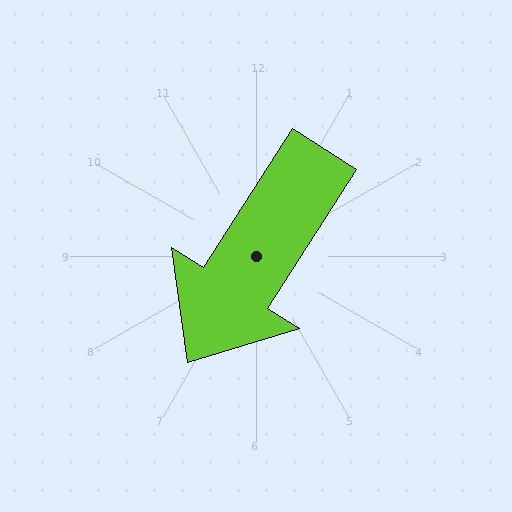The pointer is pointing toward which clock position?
Roughly 7 o'clock.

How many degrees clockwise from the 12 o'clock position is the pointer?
Approximately 212 degrees.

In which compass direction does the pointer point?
Southwest.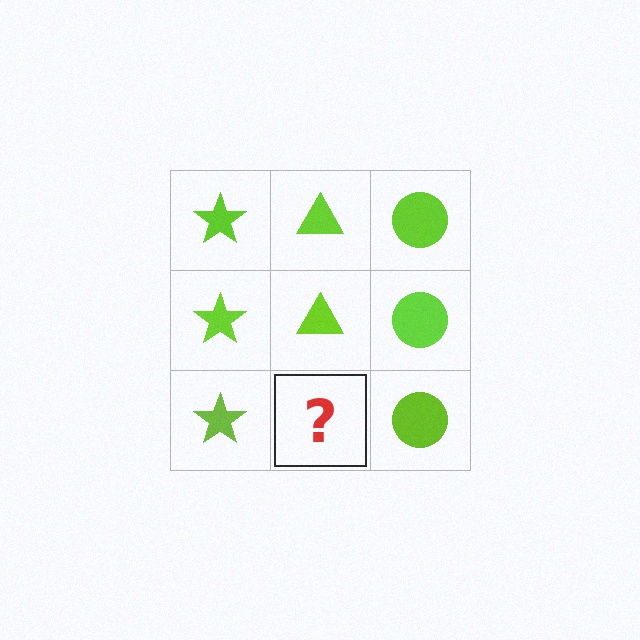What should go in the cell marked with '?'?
The missing cell should contain a lime triangle.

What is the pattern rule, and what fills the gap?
The rule is that each column has a consistent shape. The gap should be filled with a lime triangle.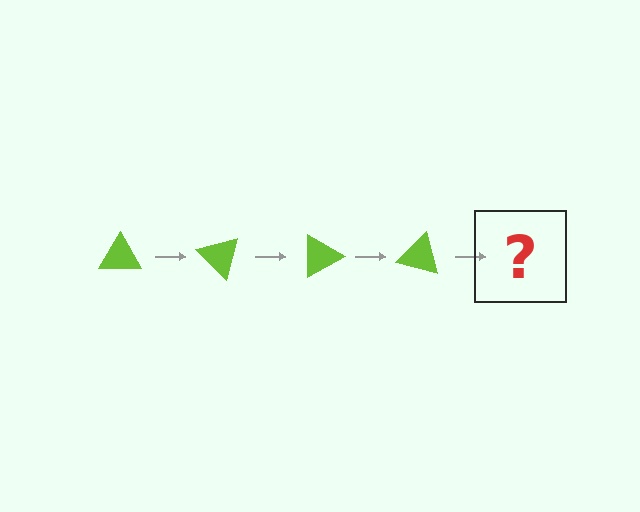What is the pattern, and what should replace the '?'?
The pattern is that the triangle rotates 45 degrees each step. The '?' should be a lime triangle rotated 180 degrees.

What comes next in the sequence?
The next element should be a lime triangle rotated 180 degrees.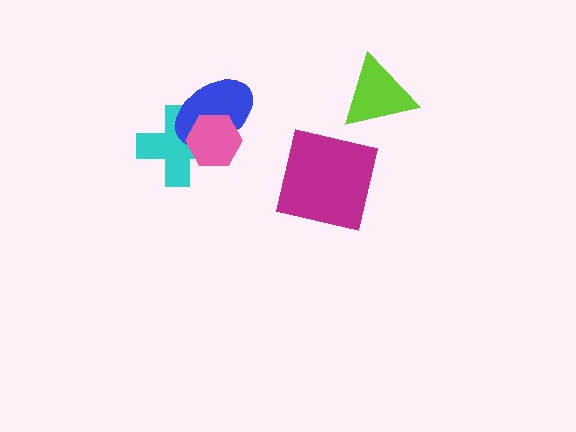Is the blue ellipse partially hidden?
Yes, it is partially covered by another shape.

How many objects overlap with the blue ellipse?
2 objects overlap with the blue ellipse.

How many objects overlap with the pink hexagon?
2 objects overlap with the pink hexagon.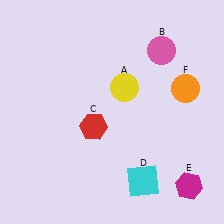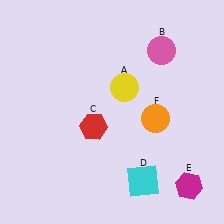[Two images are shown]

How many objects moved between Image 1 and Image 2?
1 object moved between the two images.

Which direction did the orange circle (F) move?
The orange circle (F) moved down.